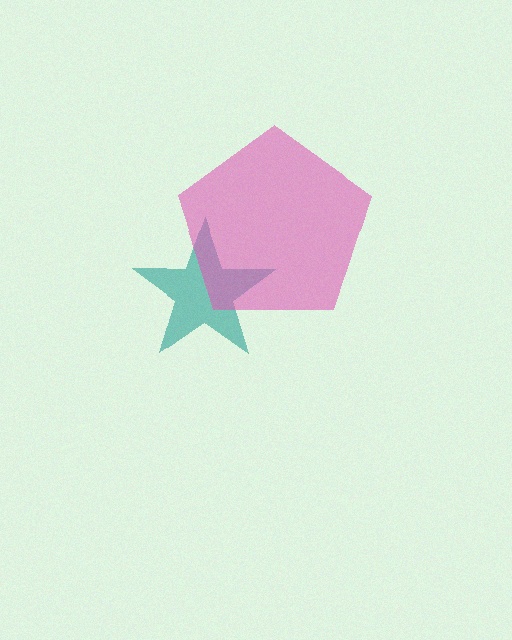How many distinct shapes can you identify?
There are 2 distinct shapes: a teal star, a pink pentagon.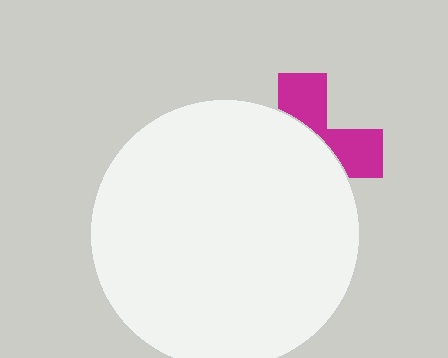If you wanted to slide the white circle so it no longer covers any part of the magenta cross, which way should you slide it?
Slide it toward the lower-left — that is the most direct way to separate the two shapes.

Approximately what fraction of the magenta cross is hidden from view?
Roughly 64% of the magenta cross is hidden behind the white circle.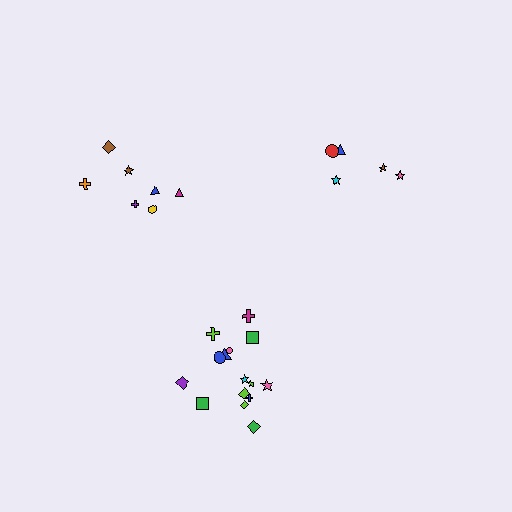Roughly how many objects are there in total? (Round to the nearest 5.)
Roughly 25 objects in total.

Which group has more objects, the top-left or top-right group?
The top-left group.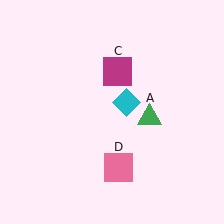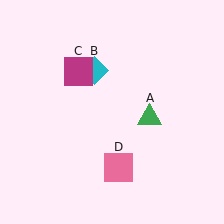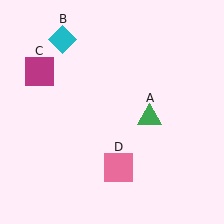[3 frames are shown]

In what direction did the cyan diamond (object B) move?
The cyan diamond (object B) moved up and to the left.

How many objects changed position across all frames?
2 objects changed position: cyan diamond (object B), magenta square (object C).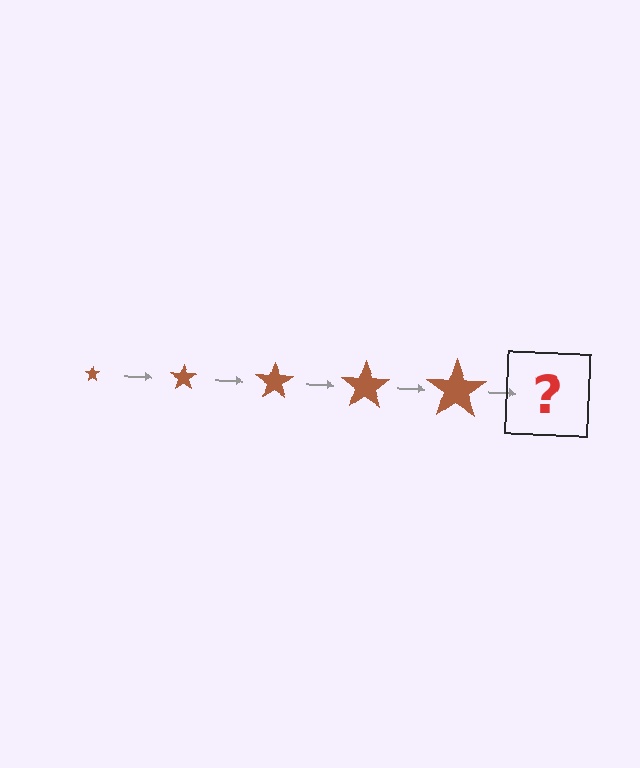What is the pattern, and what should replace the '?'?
The pattern is that the star gets progressively larger each step. The '?' should be a brown star, larger than the previous one.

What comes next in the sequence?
The next element should be a brown star, larger than the previous one.